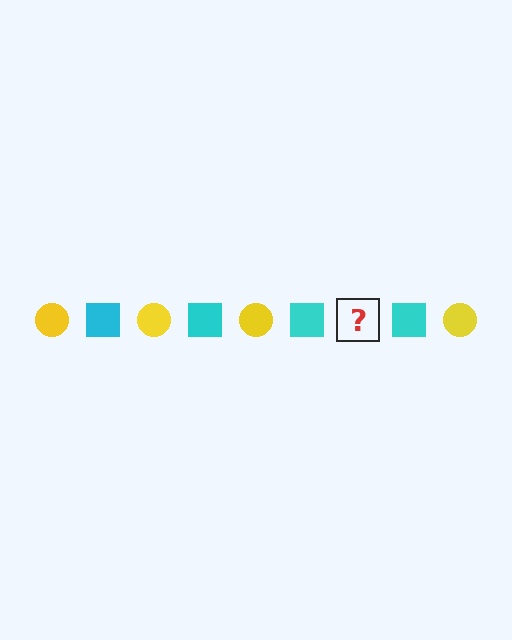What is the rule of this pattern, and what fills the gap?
The rule is that the pattern alternates between yellow circle and cyan square. The gap should be filled with a yellow circle.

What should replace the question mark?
The question mark should be replaced with a yellow circle.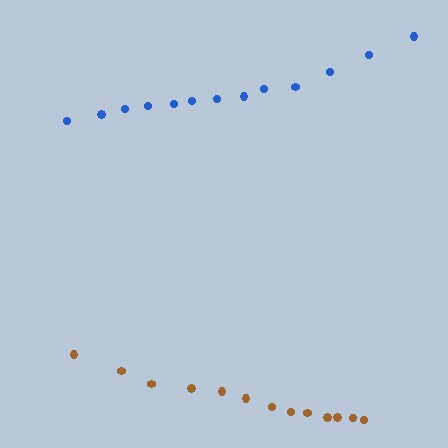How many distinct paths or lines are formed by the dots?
There are 2 distinct paths.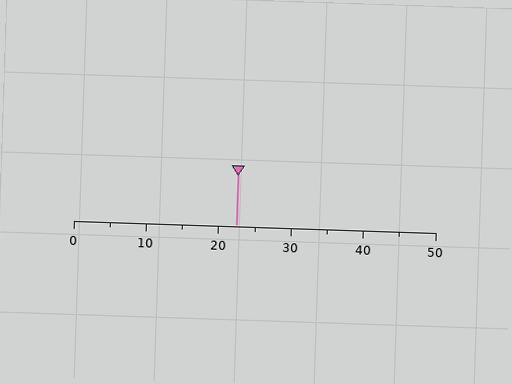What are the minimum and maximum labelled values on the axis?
The axis runs from 0 to 50.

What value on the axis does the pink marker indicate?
The marker indicates approximately 22.5.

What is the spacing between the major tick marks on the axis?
The major ticks are spaced 10 apart.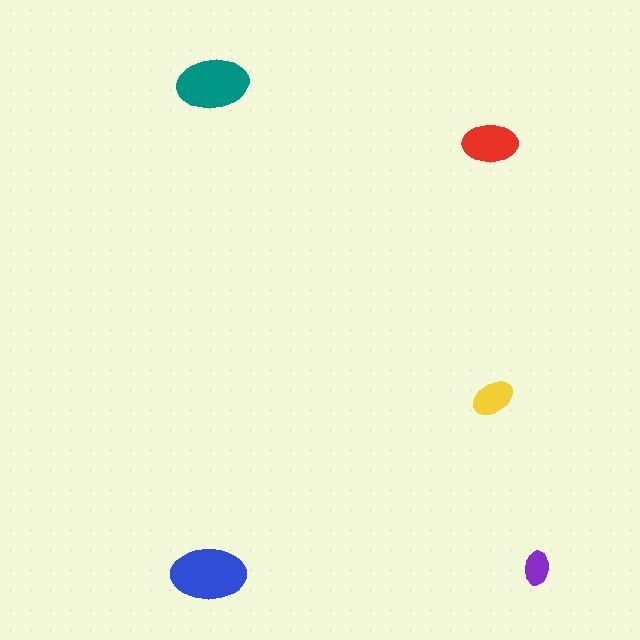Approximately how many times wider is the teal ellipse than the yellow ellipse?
About 1.5 times wider.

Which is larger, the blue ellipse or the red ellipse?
The blue one.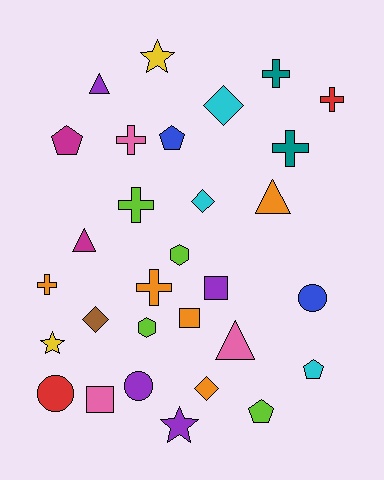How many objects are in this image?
There are 30 objects.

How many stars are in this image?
There are 3 stars.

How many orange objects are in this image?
There are 5 orange objects.